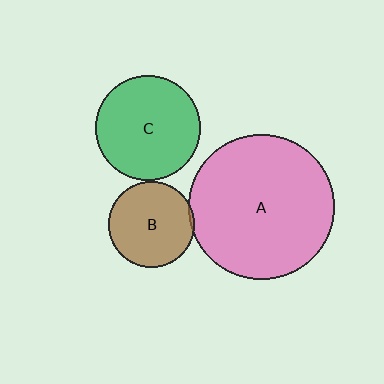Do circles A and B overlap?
Yes.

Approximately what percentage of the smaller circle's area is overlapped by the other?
Approximately 5%.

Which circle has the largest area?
Circle A (pink).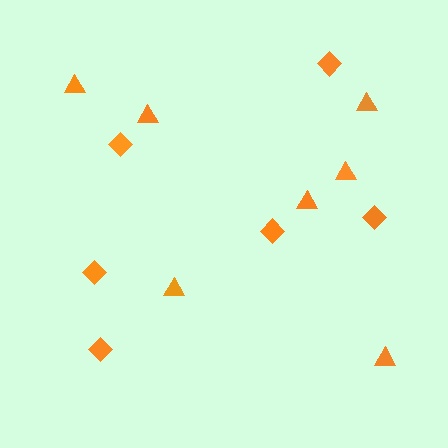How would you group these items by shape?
There are 2 groups: one group of triangles (7) and one group of diamonds (6).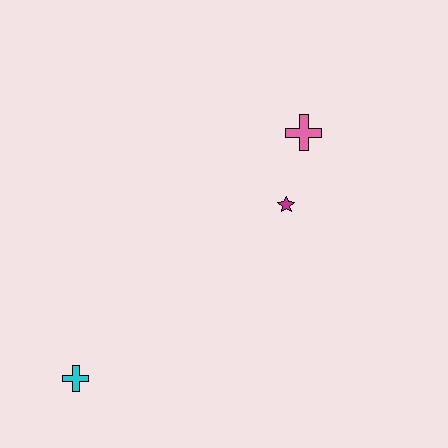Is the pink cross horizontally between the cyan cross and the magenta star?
No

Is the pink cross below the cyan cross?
No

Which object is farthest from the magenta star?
The cyan cross is farthest from the magenta star.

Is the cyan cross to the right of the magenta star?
No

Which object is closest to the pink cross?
The magenta star is closest to the pink cross.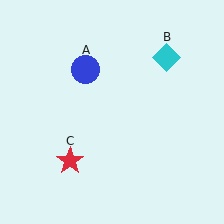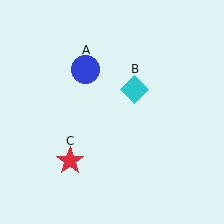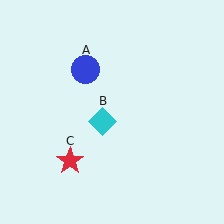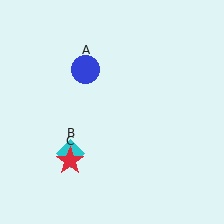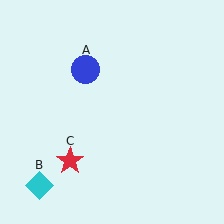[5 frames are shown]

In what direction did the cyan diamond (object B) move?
The cyan diamond (object B) moved down and to the left.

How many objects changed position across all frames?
1 object changed position: cyan diamond (object B).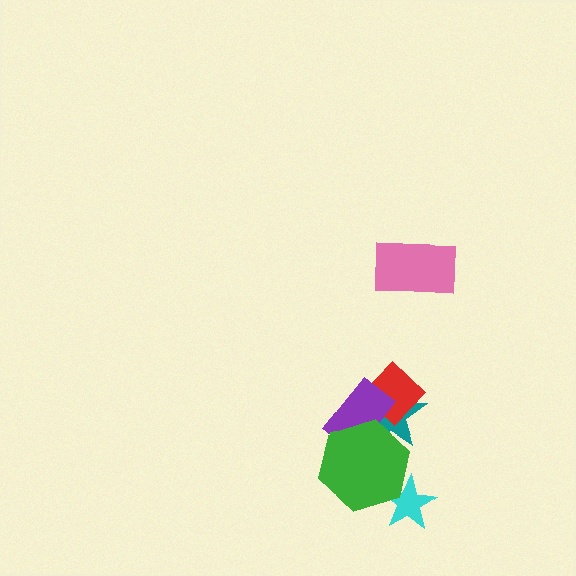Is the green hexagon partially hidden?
No, no other shape covers it.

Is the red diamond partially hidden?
Yes, it is partially covered by another shape.